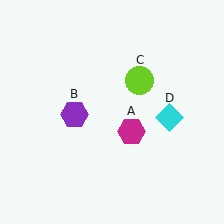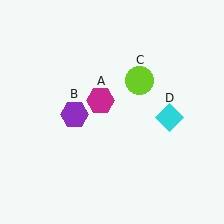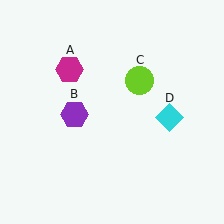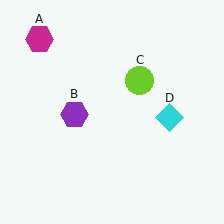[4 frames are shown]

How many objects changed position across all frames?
1 object changed position: magenta hexagon (object A).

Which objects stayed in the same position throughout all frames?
Purple hexagon (object B) and lime circle (object C) and cyan diamond (object D) remained stationary.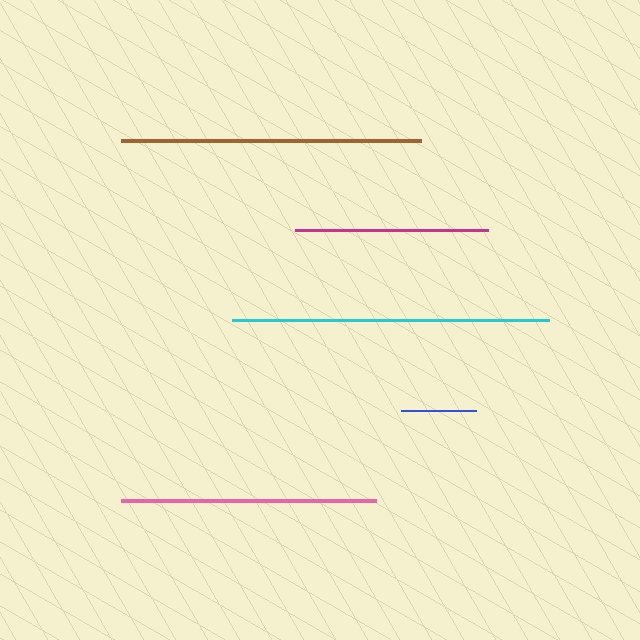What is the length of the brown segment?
The brown segment is approximately 300 pixels long.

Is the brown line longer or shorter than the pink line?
The brown line is longer than the pink line.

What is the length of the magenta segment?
The magenta segment is approximately 193 pixels long.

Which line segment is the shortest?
The blue line is the shortest at approximately 75 pixels.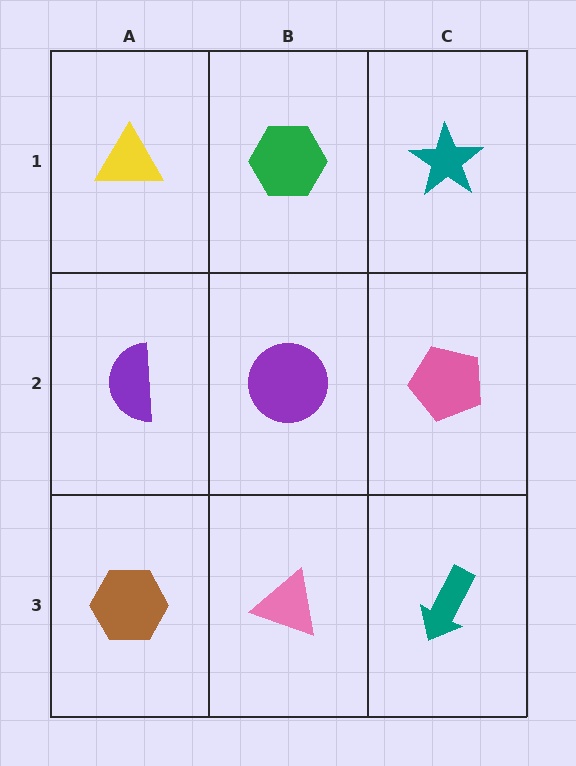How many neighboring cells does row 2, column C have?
3.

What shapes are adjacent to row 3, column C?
A pink pentagon (row 2, column C), a pink triangle (row 3, column B).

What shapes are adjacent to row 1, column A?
A purple semicircle (row 2, column A), a green hexagon (row 1, column B).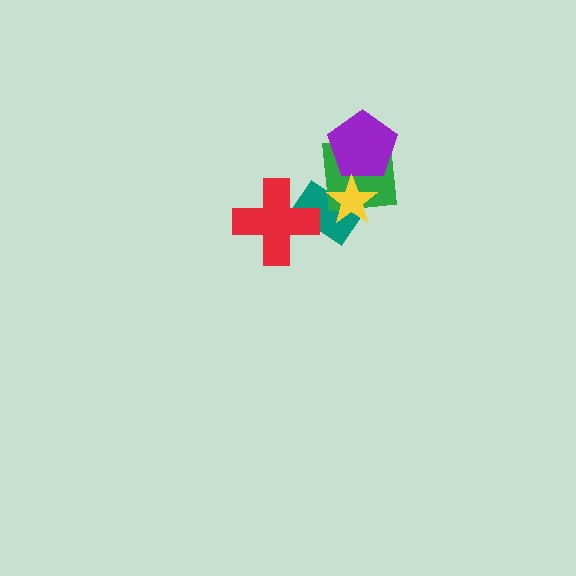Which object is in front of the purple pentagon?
The yellow star is in front of the purple pentagon.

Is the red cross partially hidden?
No, no other shape covers it.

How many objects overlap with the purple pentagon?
2 objects overlap with the purple pentagon.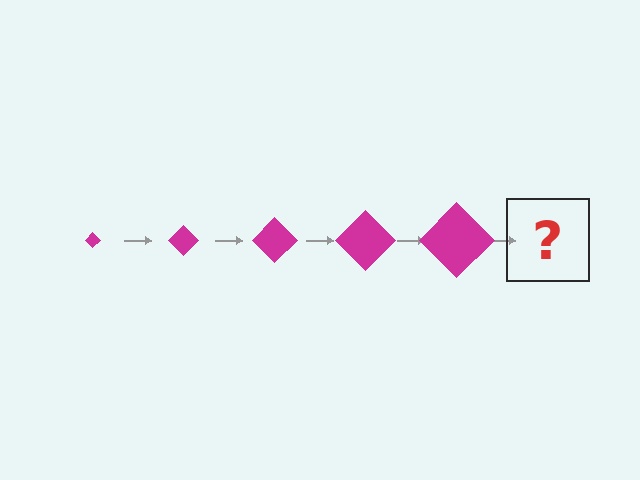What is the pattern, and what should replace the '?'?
The pattern is that the diamond gets progressively larger each step. The '?' should be a magenta diamond, larger than the previous one.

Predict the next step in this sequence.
The next step is a magenta diamond, larger than the previous one.